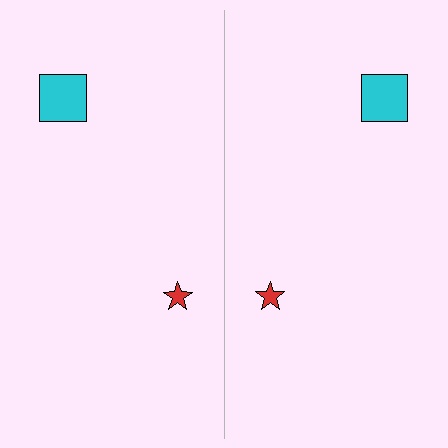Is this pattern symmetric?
Yes, this pattern has bilateral (reflection) symmetry.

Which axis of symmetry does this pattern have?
The pattern has a vertical axis of symmetry running through the center of the image.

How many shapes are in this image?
There are 4 shapes in this image.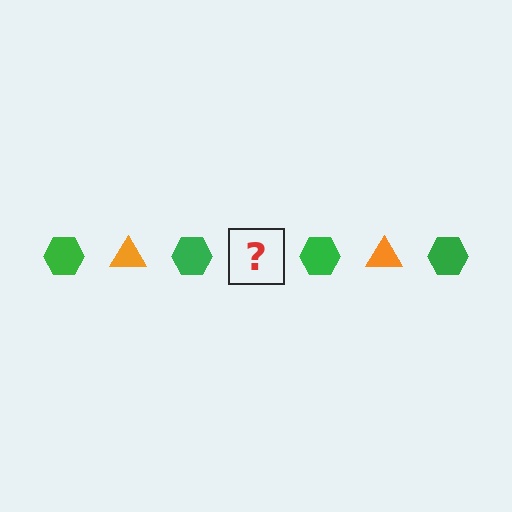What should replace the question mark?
The question mark should be replaced with an orange triangle.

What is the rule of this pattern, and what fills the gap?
The rule is that the pattern alternates between green hexagon and orange triangle. The gap should be filled with an orange triangle.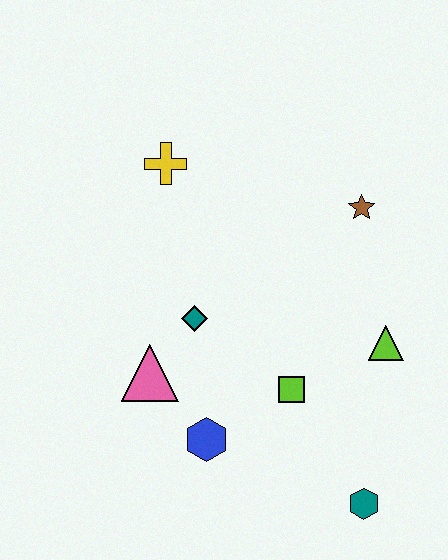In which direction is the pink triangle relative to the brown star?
The pink triangle is to the left of the brown star.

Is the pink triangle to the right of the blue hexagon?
No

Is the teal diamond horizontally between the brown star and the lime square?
No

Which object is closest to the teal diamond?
The pink triangle is closest to the teal diamond.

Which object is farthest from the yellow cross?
The teal hexagon is farthest from the yellow cross.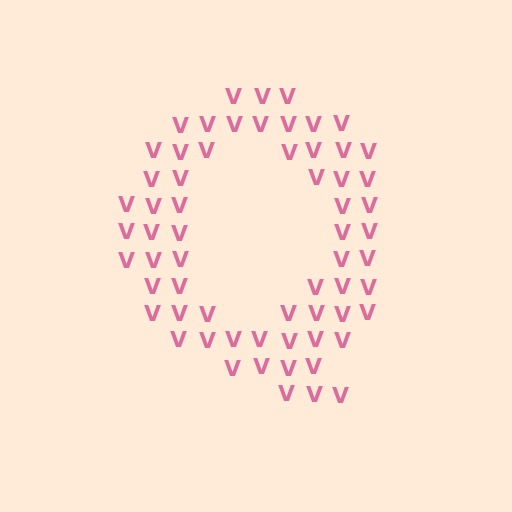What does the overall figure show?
The overall figure shows the letter Q.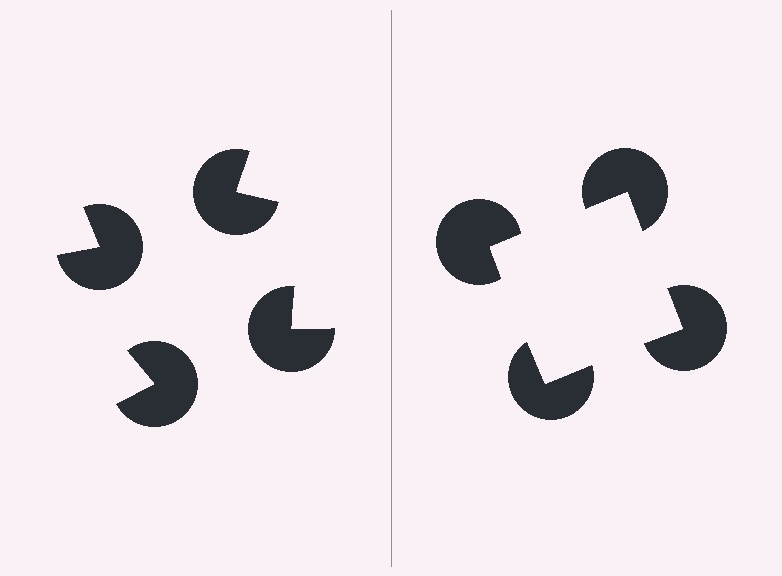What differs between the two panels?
The pac-man discs are positioned identically on both sides; only the wedge orientations differ. On the right they align to a square; on the left they are misaligned.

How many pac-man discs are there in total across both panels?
8 — 4 on each side.